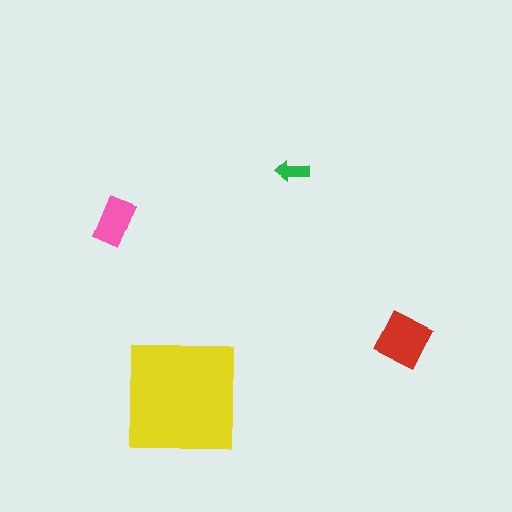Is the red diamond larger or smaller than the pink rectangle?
Larger.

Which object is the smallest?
The green arrow.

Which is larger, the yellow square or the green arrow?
The yellow square.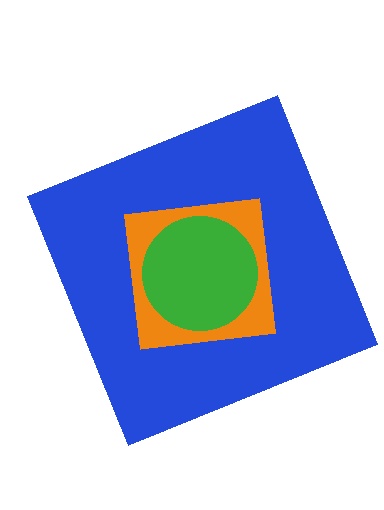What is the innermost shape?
The green circle.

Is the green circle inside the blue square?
Yes.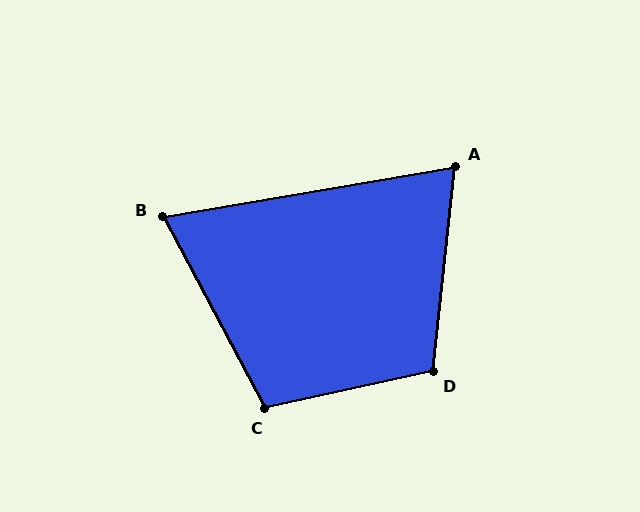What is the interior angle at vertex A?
Approximately 74 degrees (acute).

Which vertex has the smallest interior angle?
B, at approximately 72 degrees.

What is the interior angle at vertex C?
Approximately 106 degrees (obtuse).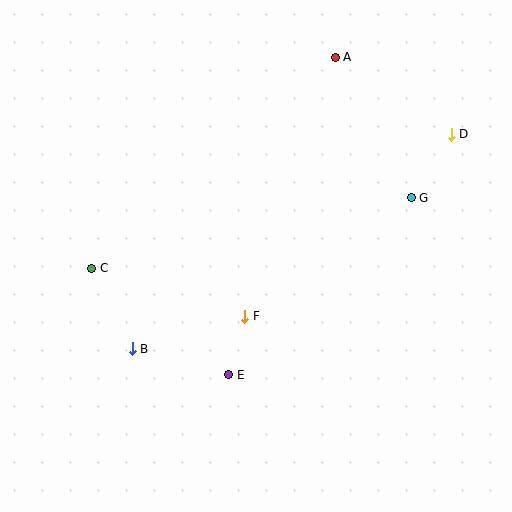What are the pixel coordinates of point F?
Point F is at (245, 316).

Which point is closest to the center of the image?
Point F at (245, 316) is closest to the center.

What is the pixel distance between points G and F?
The distance between G and F is 204 pixels.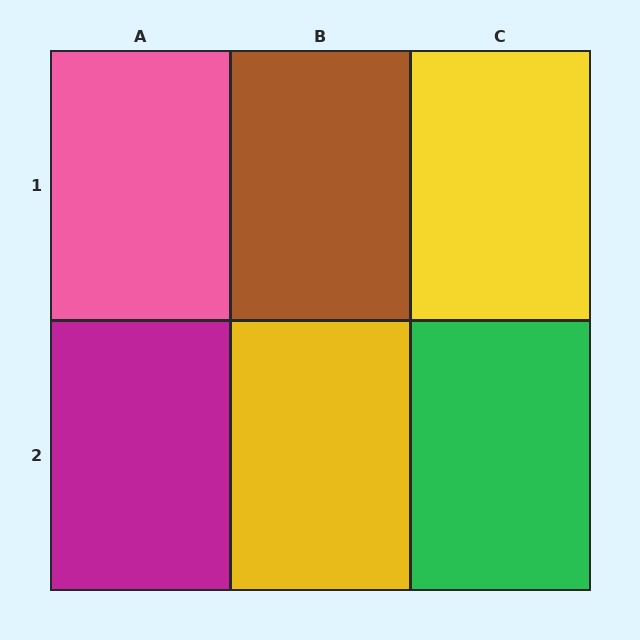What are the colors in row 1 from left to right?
Pink, brown, yellow.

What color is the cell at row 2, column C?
Green.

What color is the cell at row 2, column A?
Magenta.